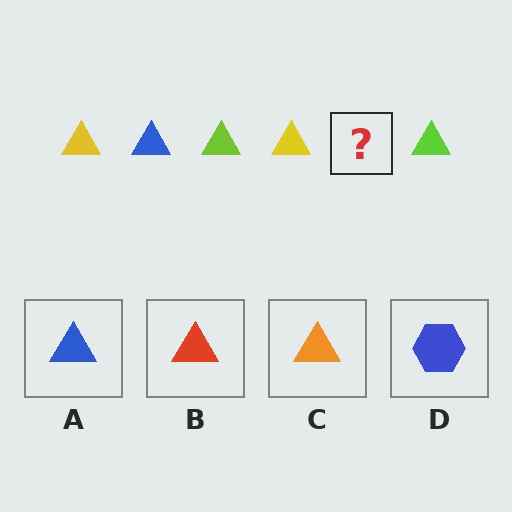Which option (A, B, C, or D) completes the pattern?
A.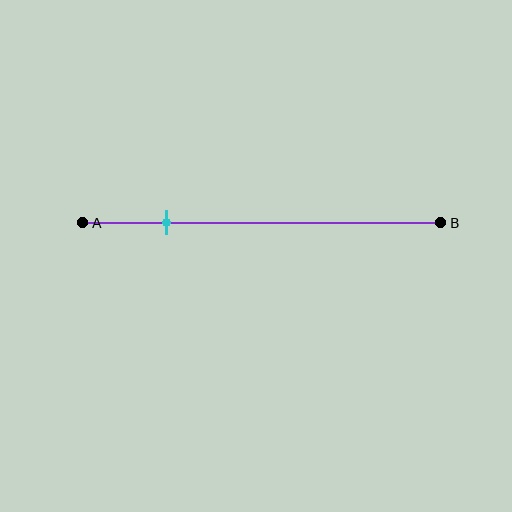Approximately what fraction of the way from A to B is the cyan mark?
The cyan mark is approximately 25% of the way from A to B.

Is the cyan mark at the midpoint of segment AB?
No, the mark is at about 25% from A, not at the 50% midpoint.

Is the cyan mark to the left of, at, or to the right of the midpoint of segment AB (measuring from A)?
The cyan mark is to the left of the midpoint of segment AB.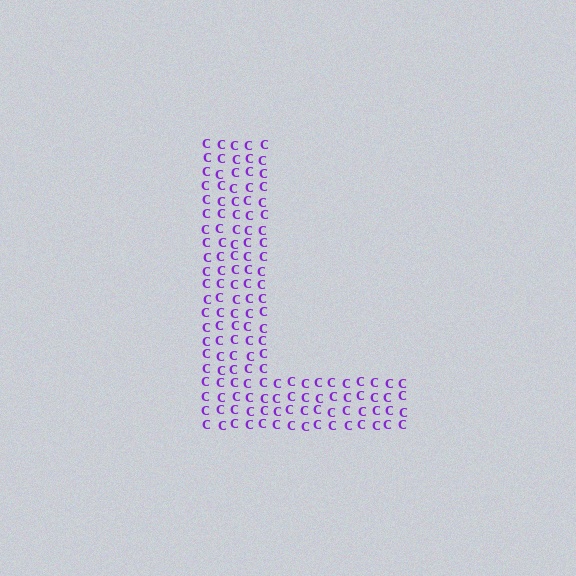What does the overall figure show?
The overall figure shows the letter L.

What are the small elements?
The small elements are letter C's.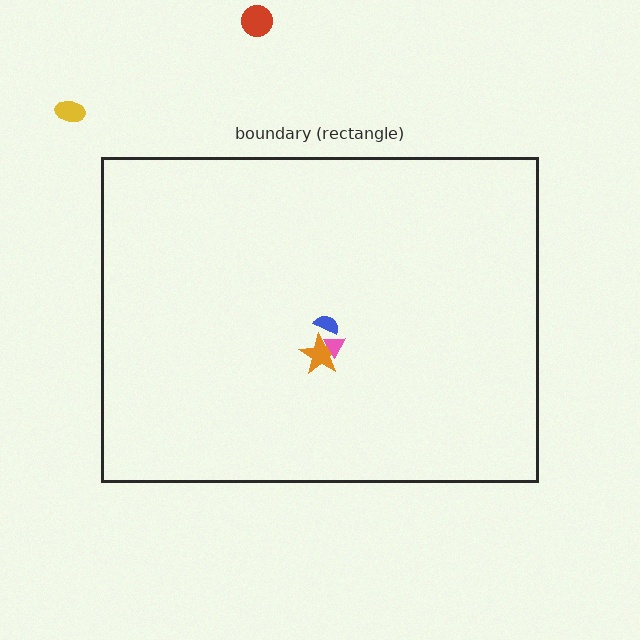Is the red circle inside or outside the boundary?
Outside.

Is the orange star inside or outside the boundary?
Inside.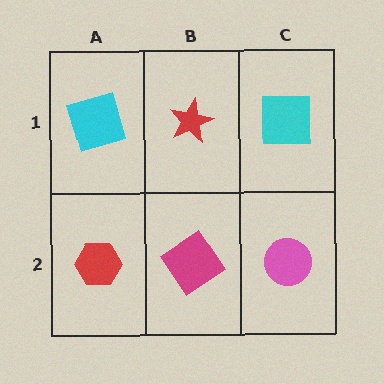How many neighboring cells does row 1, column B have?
3.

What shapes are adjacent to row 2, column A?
A cyan square (row 1, column A), a magenta diamond (row 2, column B).